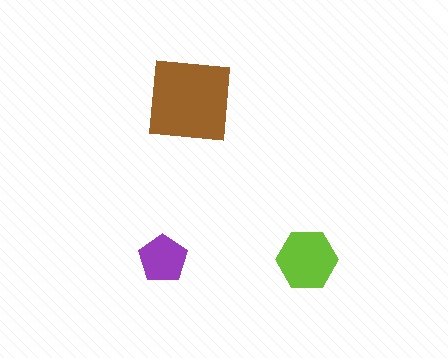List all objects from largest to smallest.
The brown square, the lime hexagon, the purple pentagon.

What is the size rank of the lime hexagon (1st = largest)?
2nd.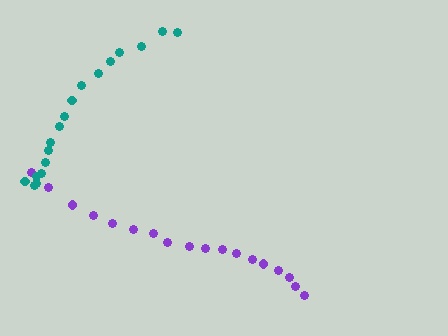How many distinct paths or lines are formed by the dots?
There are 2 distinct paths.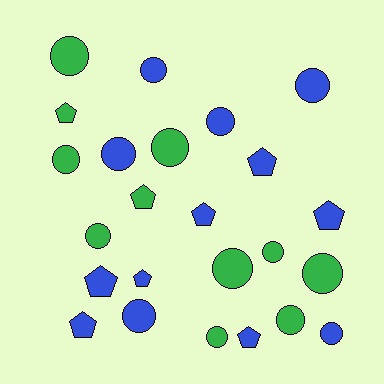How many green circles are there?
There are 9 green circles.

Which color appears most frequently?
Blue, with 13 objects.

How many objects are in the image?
There are 24 objects.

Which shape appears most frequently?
Circle, with 15 objects.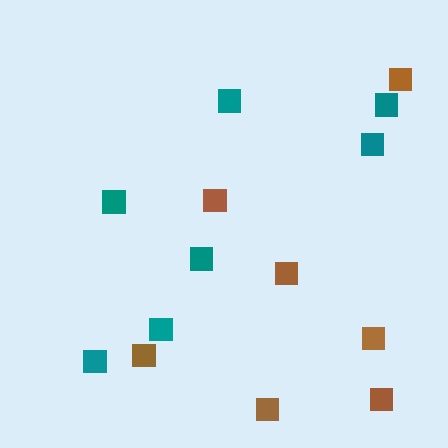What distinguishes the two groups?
There are 2 groups: one group of teal squares (7) and one group of brown squares (7).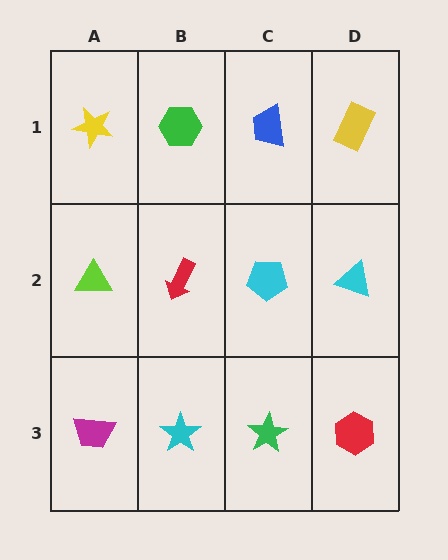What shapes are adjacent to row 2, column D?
A yellow rectangle (row 1, column D), a red hexagon (row 3, column D), a cyan pentagon (row 2, column C).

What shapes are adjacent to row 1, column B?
A red arrow (row 2, column B), a yellow star (row 1, column A), a blue trapezoid (row 1, column C).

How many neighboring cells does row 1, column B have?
3.